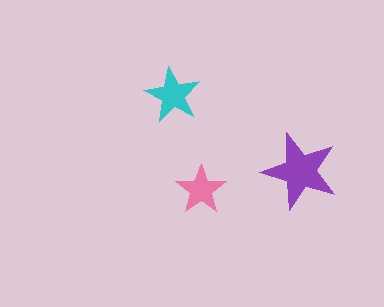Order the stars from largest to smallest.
the purple one, the cyan one, the pink one.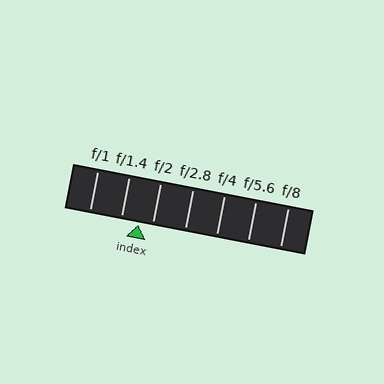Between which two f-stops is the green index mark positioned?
The index mark is between f/1.4 and f/2.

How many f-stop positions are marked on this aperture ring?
There are 7 f-stop positions marked.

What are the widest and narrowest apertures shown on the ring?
The widest aperture shown is f/1 and the narrowest is f/8.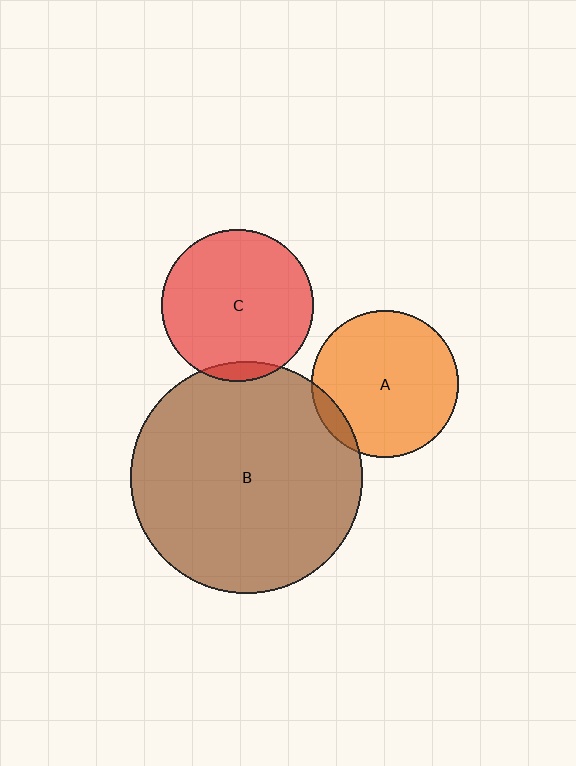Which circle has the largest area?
Circle B (brown).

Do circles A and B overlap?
Yes.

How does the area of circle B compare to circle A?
Approximately 2.5 times.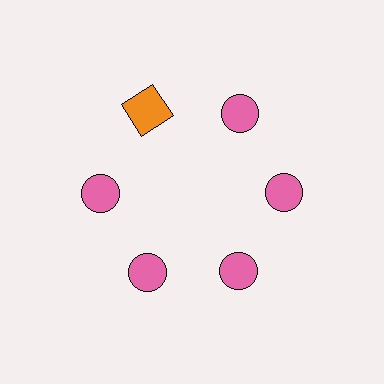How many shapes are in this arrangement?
There are 6 shapes arranged in a ring pattern.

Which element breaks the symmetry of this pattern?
The orange square at roughly the 11 o'clock position breaks the symmetry. All other shapes are pink circles.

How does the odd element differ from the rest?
It differs in both color (orange instead of pink) and shape (square instead of circle).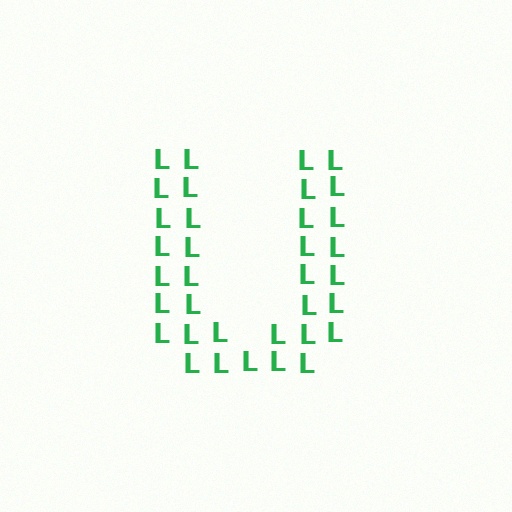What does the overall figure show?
The overall figure shows the letter U.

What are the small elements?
The small elements are letter L's.